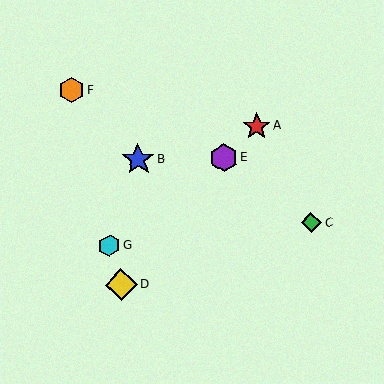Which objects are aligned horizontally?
Objects B, E are aligned horizontally.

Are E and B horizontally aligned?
Yes, both are at y≈158.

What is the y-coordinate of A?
Object A is at y≈126.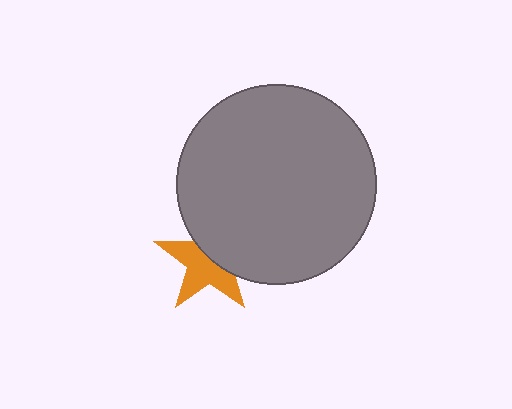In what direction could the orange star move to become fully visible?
The orange star could move toward the lower-left. That would shift it out from behind the gray circle entirely.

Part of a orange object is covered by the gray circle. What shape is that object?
It is a star.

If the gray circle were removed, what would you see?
You would see the complete orange star.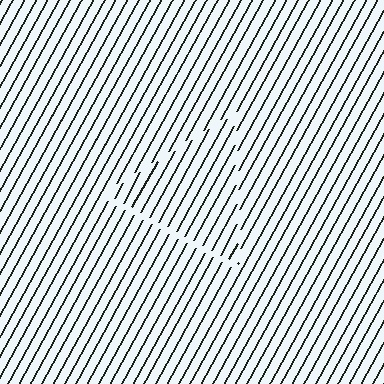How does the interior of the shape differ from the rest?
The interior of the shape contains the same grating, shifted by half a period — the contour is defined by the phase discontinuity where line-ends from the inner and outer gratings abut.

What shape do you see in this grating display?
An illusory triangle. The interior of the shape contains the same grating, shifted by half a period — the contour is defined by the phase discontinuity where line-ends from the inner and outer gratings abut.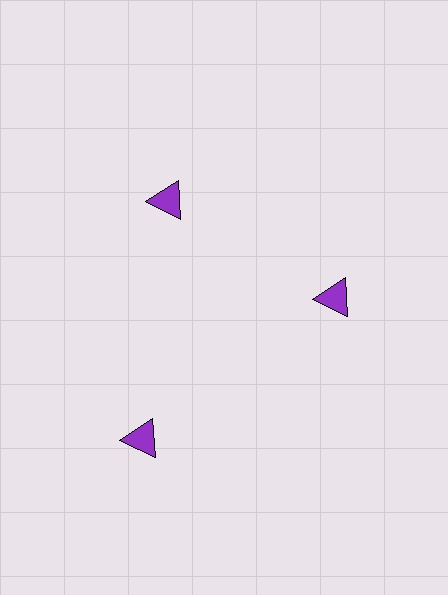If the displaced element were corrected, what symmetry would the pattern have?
It would have 3-fold rotational symmetry — the pattern would map onto itself every 120 degrees.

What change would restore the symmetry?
The symmetry would be restored by moving it inward, back onto the ring so that all 3 triangles sit at equal angles and equal distance from the center.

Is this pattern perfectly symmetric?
No. The 3 purple triangles are arranged in a ring, but one element near the 7 o'clock position is pushed outward from the center, breaking the 3-fold rotational symmetry.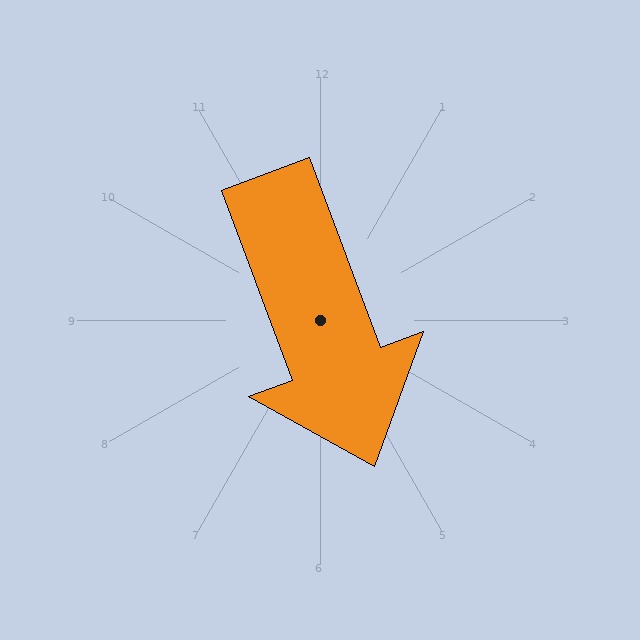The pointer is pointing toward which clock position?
Roughly 5 o'clock.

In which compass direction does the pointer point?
South.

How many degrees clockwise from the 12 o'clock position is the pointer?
Approximately 160 degrees.